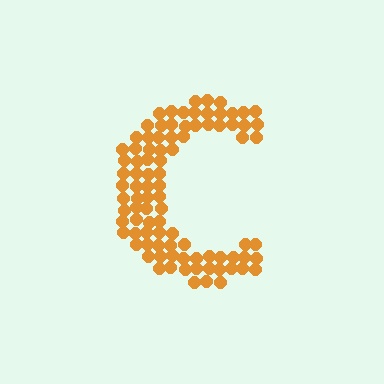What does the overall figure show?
The overall figure shows the letter C.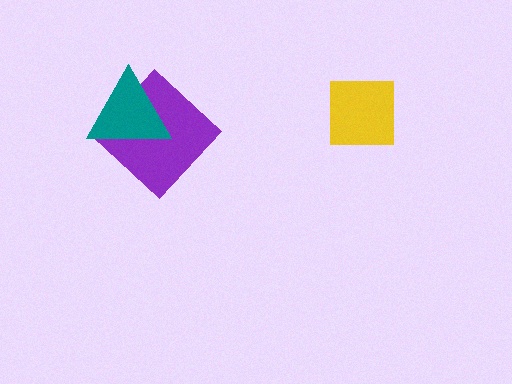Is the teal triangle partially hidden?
No, no other shape covers it.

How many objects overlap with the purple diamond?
1 object overlaps with the purple diamond.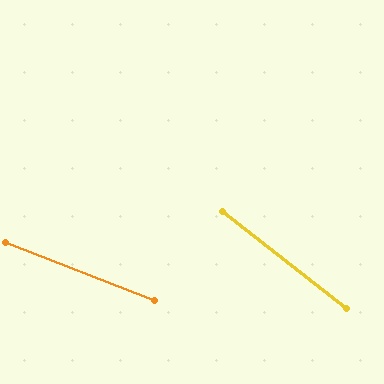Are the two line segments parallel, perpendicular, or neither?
Neither parallel nor perpendicular — they differ by about 17°.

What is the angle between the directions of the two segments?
Approximately 17 degrees.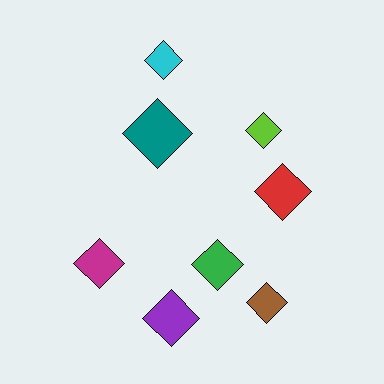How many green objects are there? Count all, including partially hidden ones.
There is 1 green object.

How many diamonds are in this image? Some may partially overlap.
There are 8 diamonds.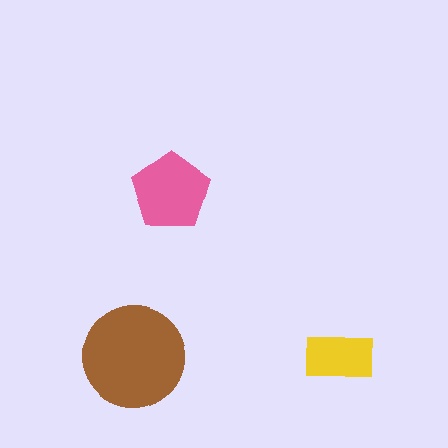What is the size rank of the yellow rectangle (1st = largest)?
3rd.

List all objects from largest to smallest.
The brown circle, the pink pentagon, the yellow rectangle.